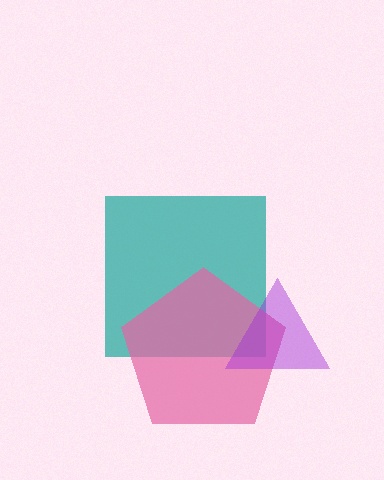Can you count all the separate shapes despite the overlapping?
Yes, there are 3 separate shapes.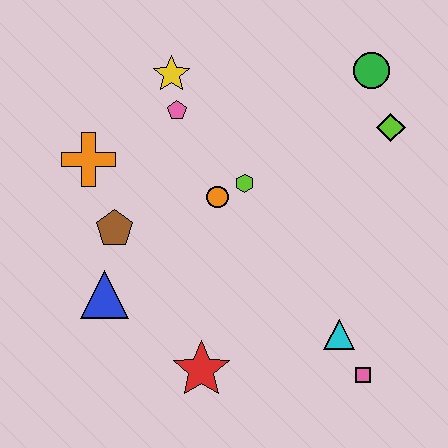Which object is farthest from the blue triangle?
The green circle is farthest from the blue triangle.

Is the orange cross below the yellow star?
Yes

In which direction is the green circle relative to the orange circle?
The green circle is to the right of the orange circle.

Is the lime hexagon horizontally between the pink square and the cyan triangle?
No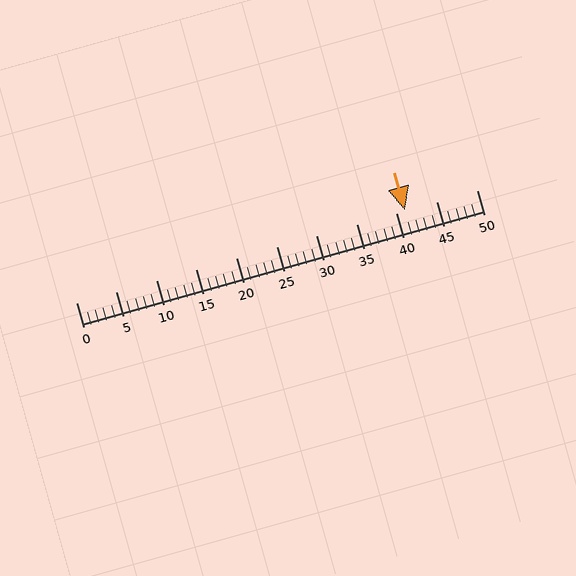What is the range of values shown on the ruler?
The ruler shows values from 0 to 50.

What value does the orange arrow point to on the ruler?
The orange arrow points to approximately 41.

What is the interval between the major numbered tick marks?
The major tick marks are spaced 5 units apart.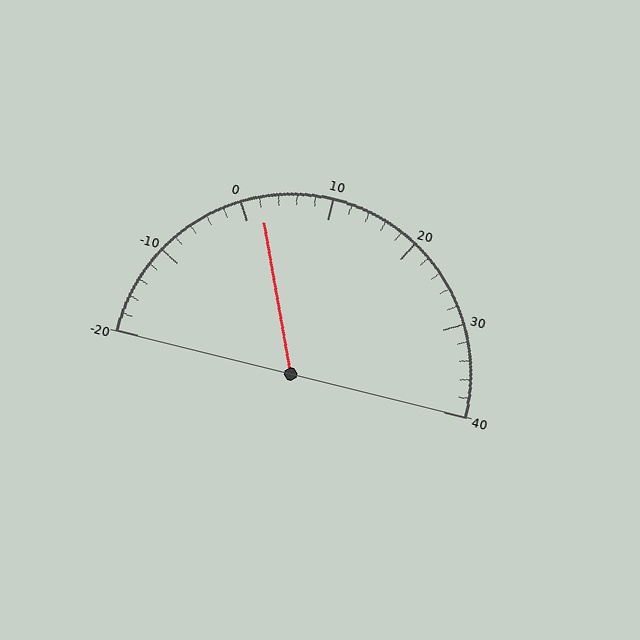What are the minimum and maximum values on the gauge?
The gauge ranges from -20 to 40.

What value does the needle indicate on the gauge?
The needle indicates approximately 2.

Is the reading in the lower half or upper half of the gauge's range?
The reading is in the lower half of the range (-20 to 40).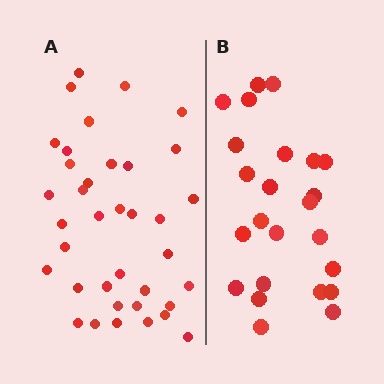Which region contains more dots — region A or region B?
Region A (the left region) has more dots.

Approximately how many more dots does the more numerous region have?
Region A has approximately 15 more dots than region B.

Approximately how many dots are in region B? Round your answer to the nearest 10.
About 20 dots. (The exact count is 24, which rounds to 20.)